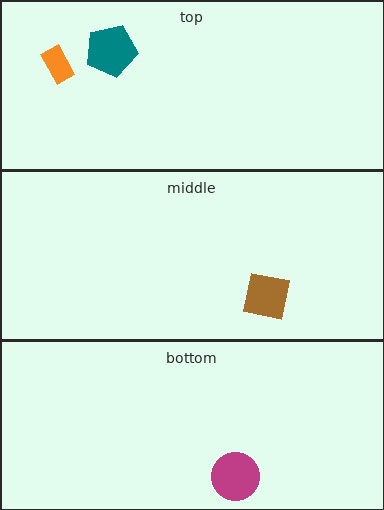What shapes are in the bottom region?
The magenta circle.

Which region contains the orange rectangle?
The top region.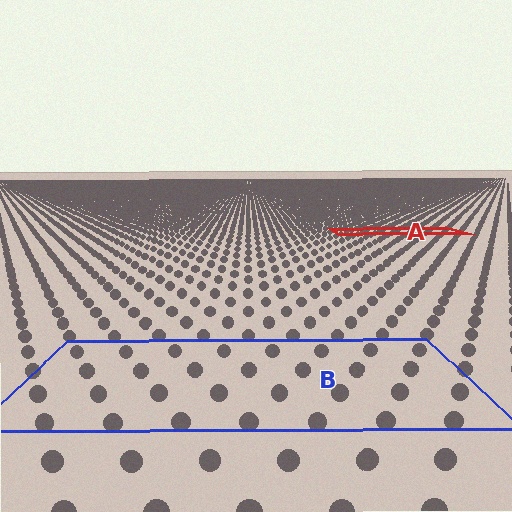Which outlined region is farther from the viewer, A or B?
Region A is farther from the viewer — the texture elements inside it appear smaller and more densely packed.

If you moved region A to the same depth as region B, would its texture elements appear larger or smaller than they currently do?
They would appear larger. At a closer depth, the same texture elements are projected at a bigger on-screen size.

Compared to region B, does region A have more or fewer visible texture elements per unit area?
Region A has more texture elements per unit area — they are packed more densely because it is farther away.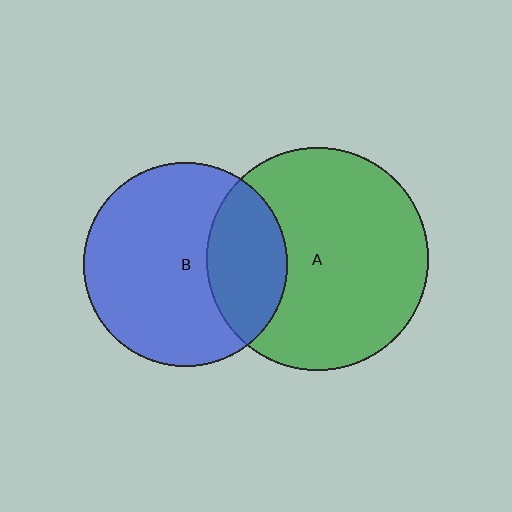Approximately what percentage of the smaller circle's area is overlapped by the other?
Approximately 30%.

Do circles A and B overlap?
Yes.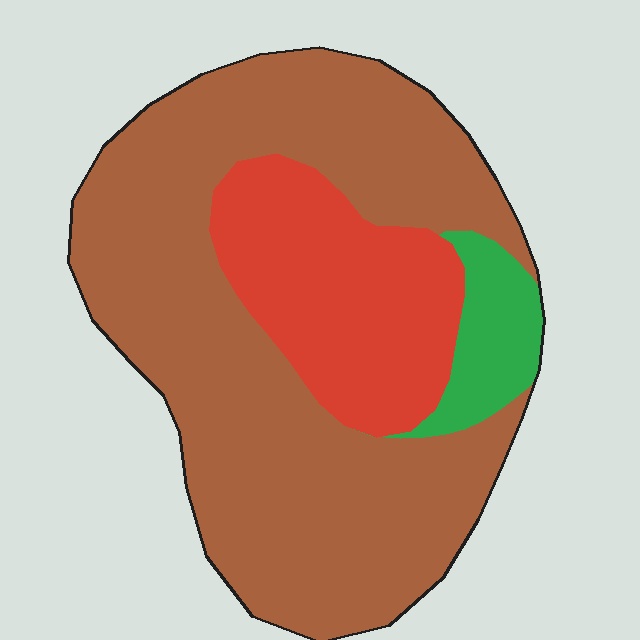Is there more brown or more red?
Brown.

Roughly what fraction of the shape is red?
Red covers 23% of the shape.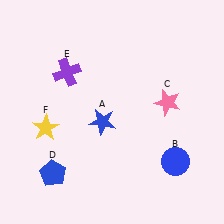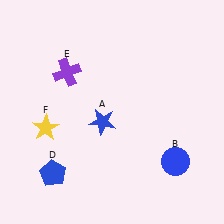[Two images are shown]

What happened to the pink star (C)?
The pink star (C) was removed in Image 2. It was in the top-right area of Image 1.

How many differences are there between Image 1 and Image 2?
There is 1 difference between the two images.